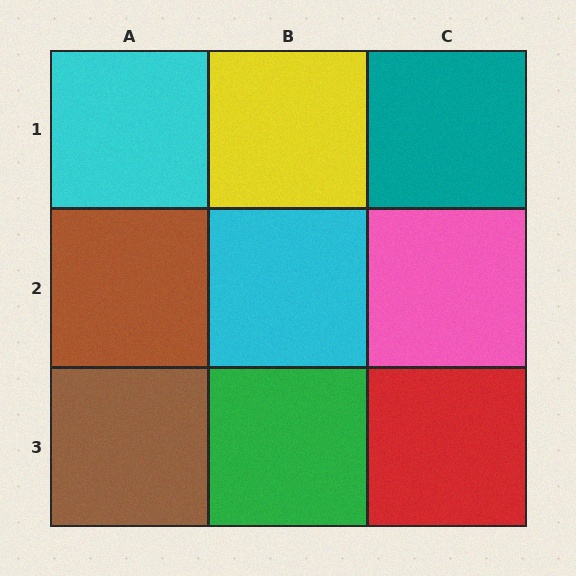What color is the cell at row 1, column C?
Teal.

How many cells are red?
1 cell is red.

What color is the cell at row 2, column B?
Cyan.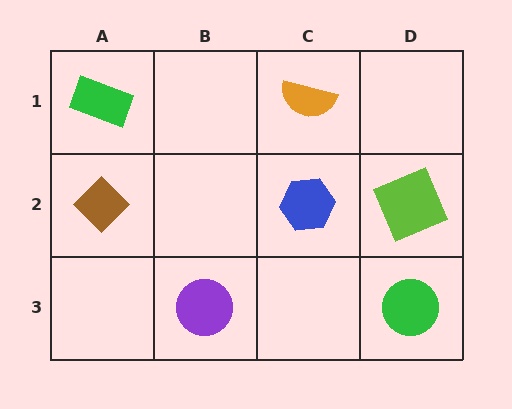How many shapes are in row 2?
3 shapes.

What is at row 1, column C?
An orange semicircle.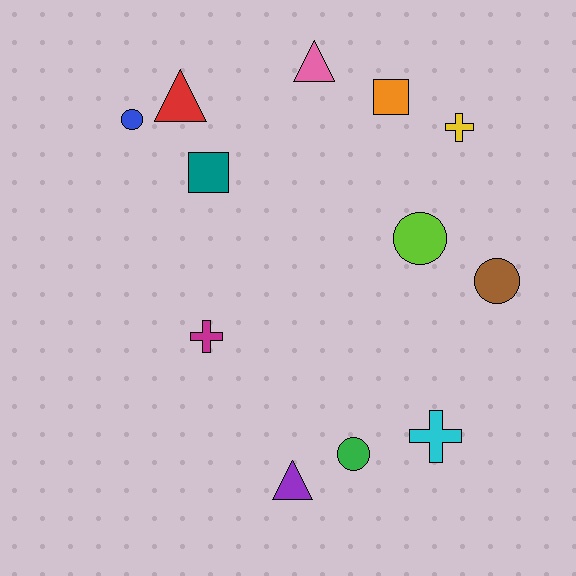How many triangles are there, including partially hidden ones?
There are 3 triangles.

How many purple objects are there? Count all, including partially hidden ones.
There is 1 purple object.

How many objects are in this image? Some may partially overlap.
There are 12 objects.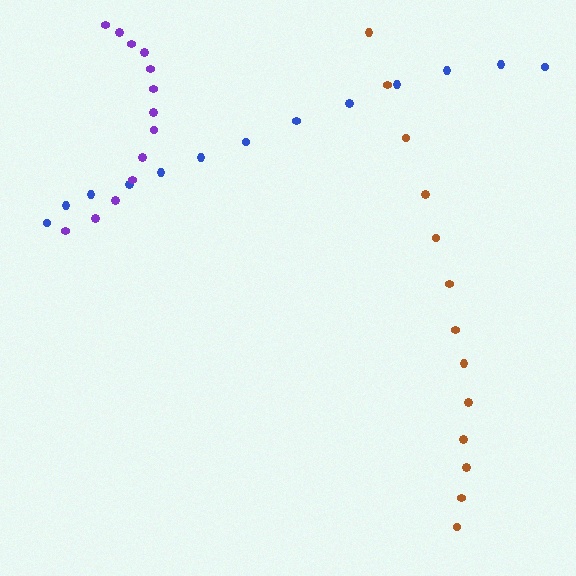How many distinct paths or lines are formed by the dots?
There are 3 distinct paths.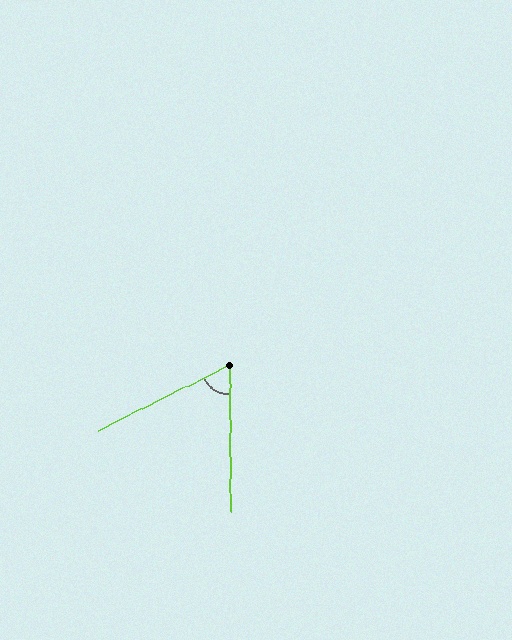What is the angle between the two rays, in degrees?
Approximately 64 degrees.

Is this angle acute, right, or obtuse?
It is acute.